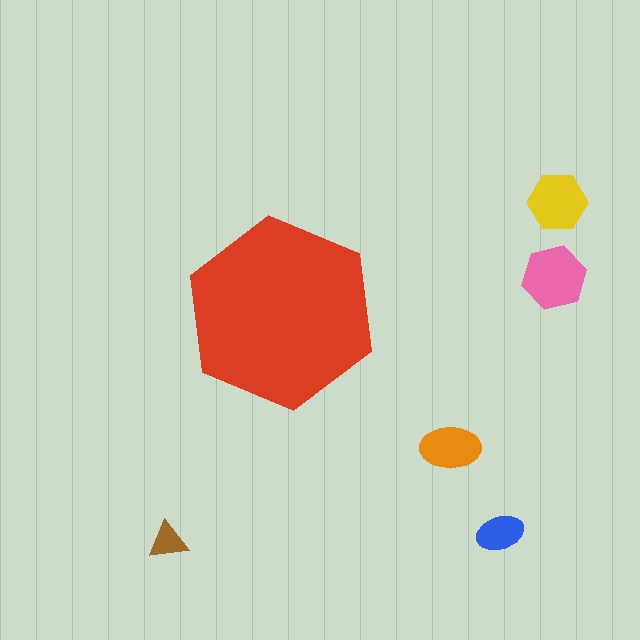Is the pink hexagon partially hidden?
No, the pink hexagon is fully visible.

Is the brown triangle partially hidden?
No, the brown triangle is fully visible.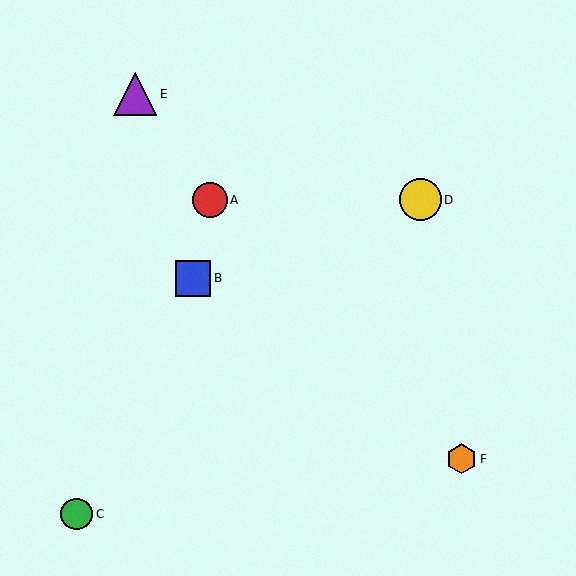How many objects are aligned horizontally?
2 objects (A, D) are aligned horizontally.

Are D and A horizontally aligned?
Yes, both are at y≈200.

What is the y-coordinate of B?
Object B is at y≈278.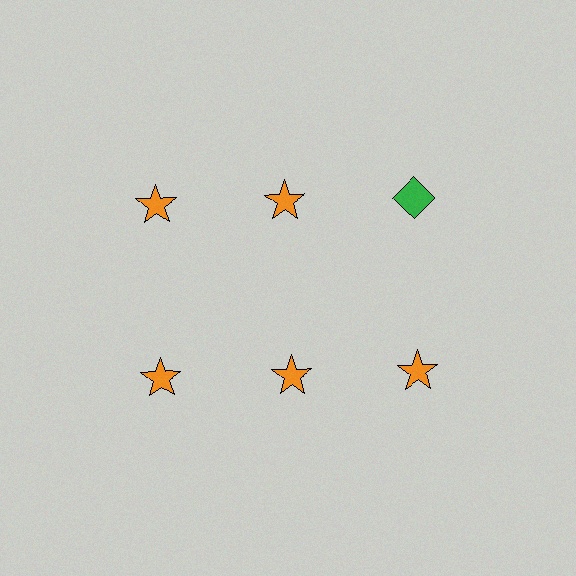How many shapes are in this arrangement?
There are 6 shapes arranged in a grid pattern.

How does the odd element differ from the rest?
It differs in both color (green instead of orange) and shape (diamond instead of star).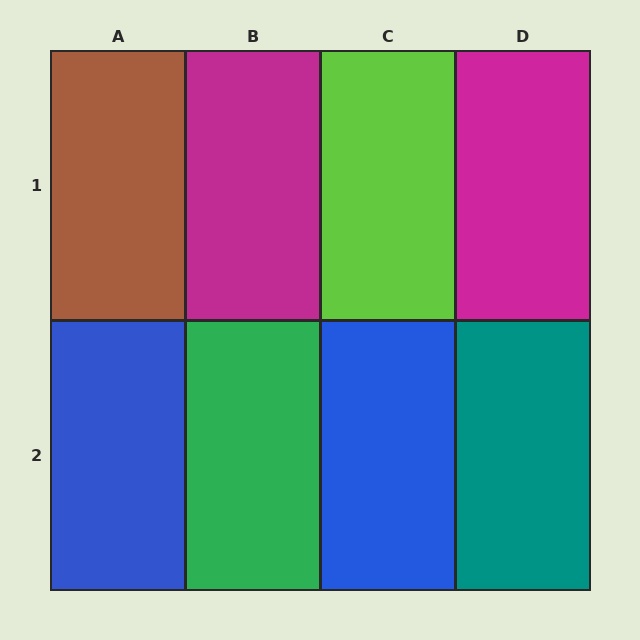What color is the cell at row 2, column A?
Blue.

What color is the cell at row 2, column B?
Green.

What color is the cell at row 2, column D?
Teal.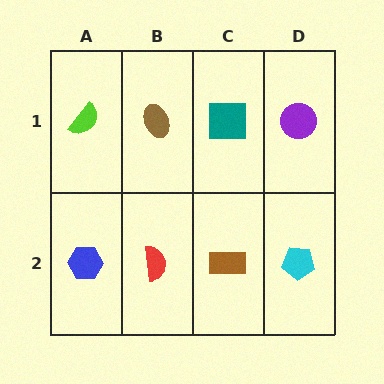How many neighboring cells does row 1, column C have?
3.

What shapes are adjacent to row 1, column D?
A cyan pentagon (row 2, column D), a teal square (row 1, column C).